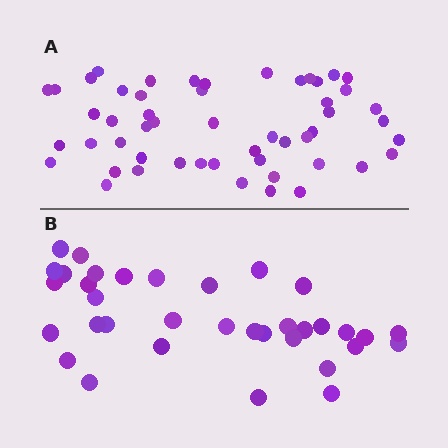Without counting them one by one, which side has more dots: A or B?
Region A (the top region) has more dots.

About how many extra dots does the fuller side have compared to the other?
Region A has approximately 15 more dots than region B.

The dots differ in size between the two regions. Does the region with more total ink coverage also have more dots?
No. Region B has more total ink coverage because its dots are larger, but region A actually contains more individual dots. Total area can be misleading — the number of items is what matters here.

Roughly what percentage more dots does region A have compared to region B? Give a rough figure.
About 50% more.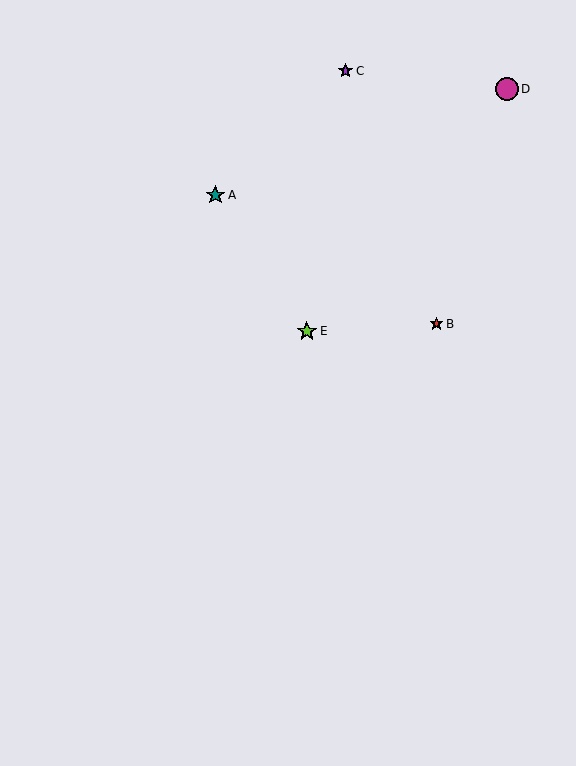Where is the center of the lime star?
The center of the lime star is at (307, 331).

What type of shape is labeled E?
Shape E is a lime star.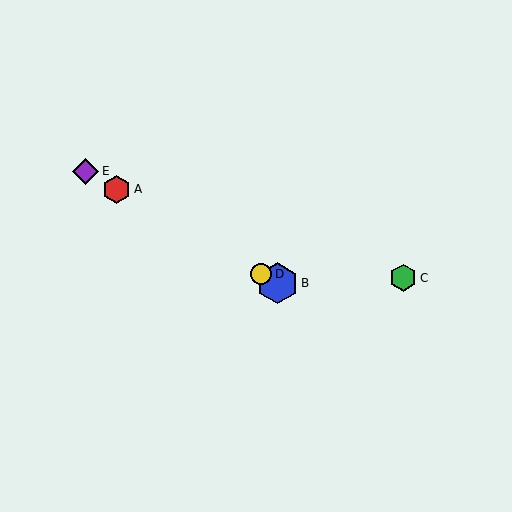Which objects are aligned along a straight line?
Objects A, B, D, E are aligned along a straight line.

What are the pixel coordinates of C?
Object C is at (403, 278).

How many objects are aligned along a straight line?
4 objects (A, B, D, E) are aligned along a straight line.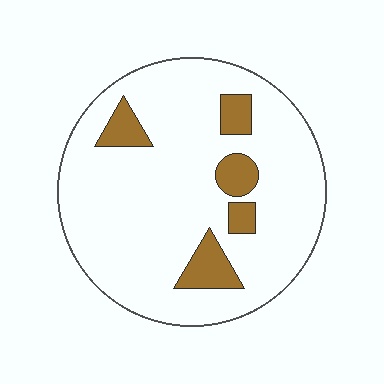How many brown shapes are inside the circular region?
5.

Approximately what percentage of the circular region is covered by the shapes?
Approximately 15%.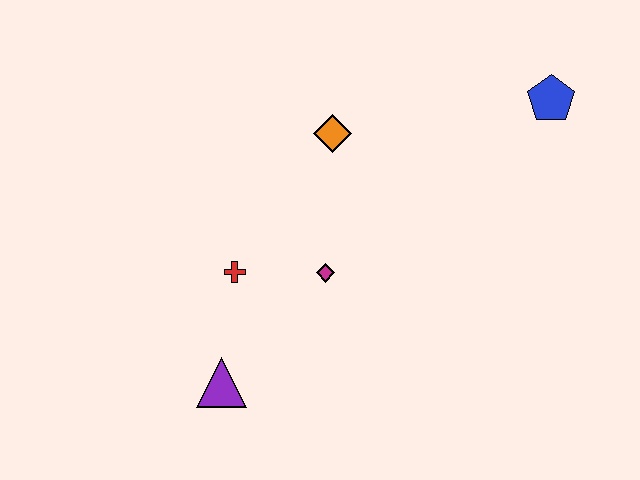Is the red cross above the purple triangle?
Yes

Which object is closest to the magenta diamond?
The red cross is closest to the magenta diamond.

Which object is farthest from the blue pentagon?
The purple triangle is farthest from the blue pentagon.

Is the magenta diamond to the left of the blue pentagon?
Yes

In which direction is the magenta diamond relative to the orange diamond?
The magenta diamond is below the orange diamond.